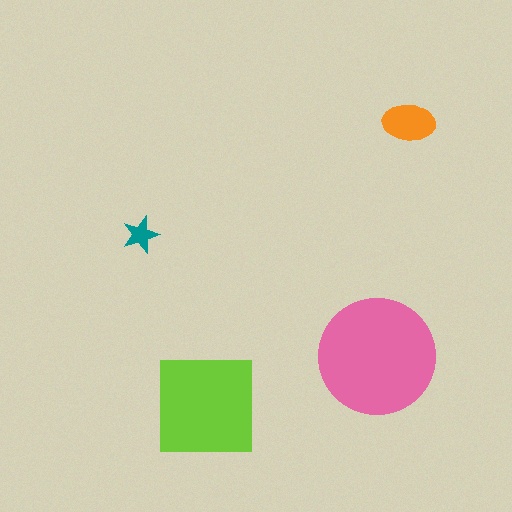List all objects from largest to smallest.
The pink circle, the lime square, the orange ellipse, the teal star.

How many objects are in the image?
There are 4 objects in the image.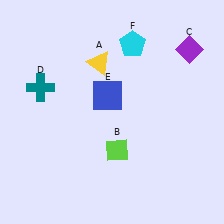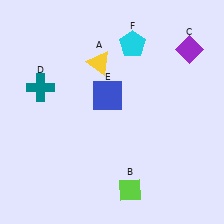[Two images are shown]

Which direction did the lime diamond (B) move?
The lime diamond (B) moved down.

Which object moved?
The lime diamond (B) moved down.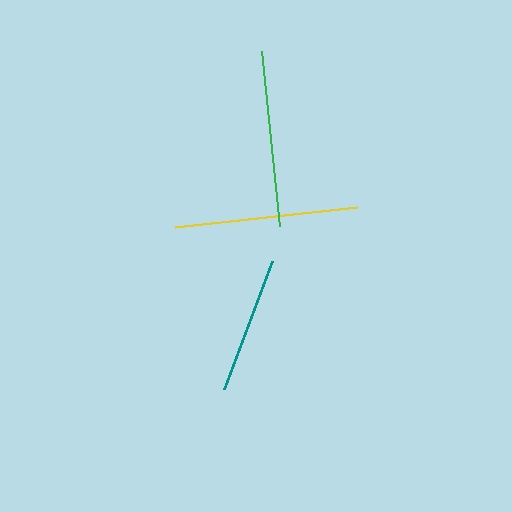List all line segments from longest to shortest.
From longest to shortest: yellow, green, teal.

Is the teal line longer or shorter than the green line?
The green line is longer than the teal line.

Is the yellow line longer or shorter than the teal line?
The yellow line is longer than the teal line.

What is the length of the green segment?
The green segment is approximately 176 pixels long.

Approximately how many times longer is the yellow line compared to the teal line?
The yellow line is approximately 1.3 times the length of the teal line.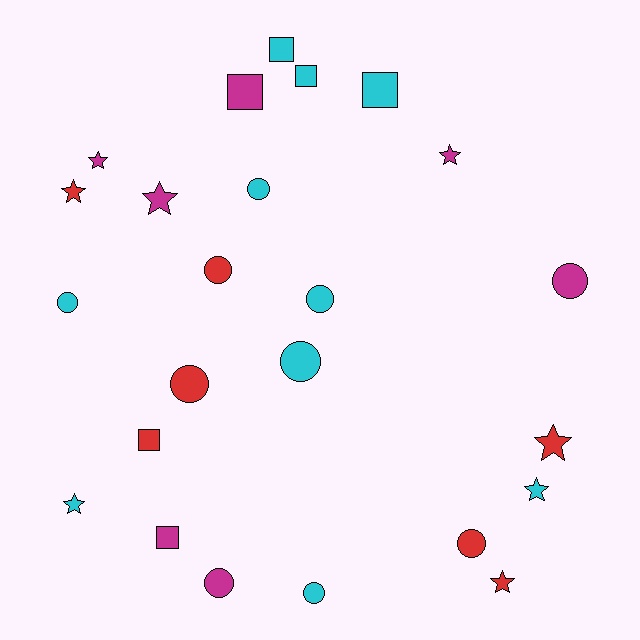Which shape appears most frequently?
Circle, with 10 objects.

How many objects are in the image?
There are 24 objects.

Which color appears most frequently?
Cyan, with 10 objects.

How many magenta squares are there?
There are 2 magenta squares.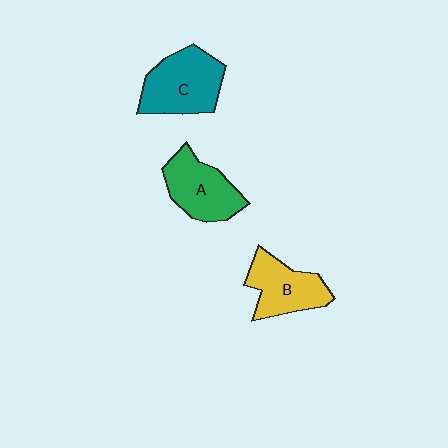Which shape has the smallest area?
Shape B (yellow).